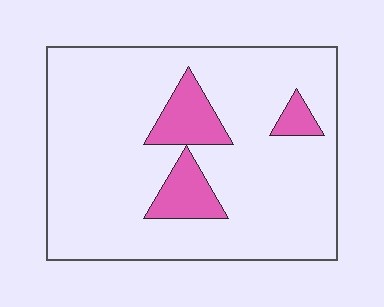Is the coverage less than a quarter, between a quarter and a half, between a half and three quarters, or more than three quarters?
Less than a quarter.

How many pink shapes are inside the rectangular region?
3.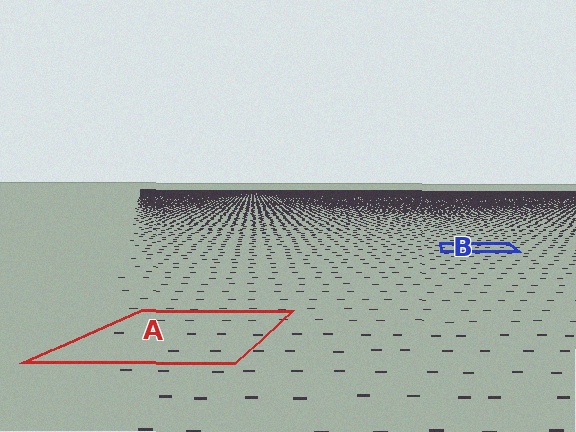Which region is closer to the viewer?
Region A is closer. The texture elements there are larger and more spread out.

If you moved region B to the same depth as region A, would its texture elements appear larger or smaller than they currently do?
They would appear larger. At a closer depth, the same texture elements are projected at a bigger on-screen size.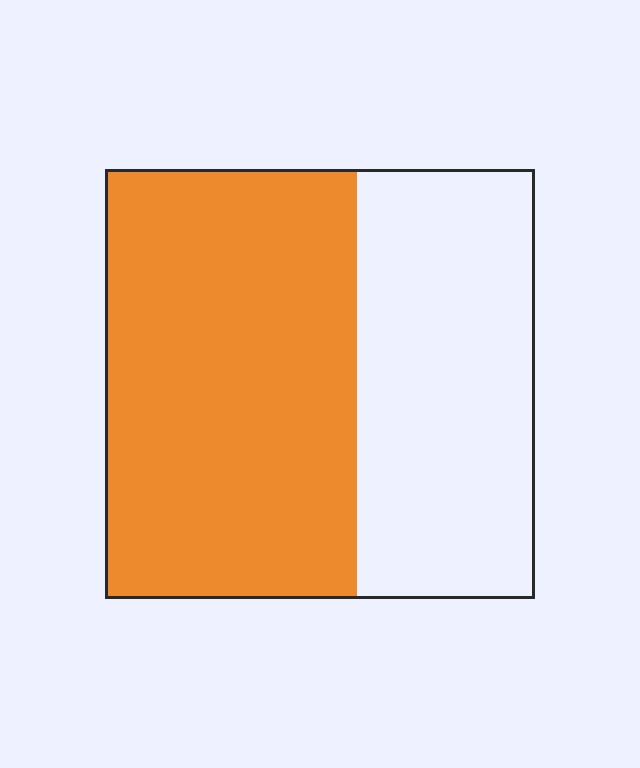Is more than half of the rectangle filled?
Yes.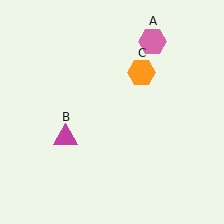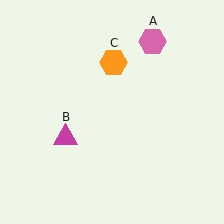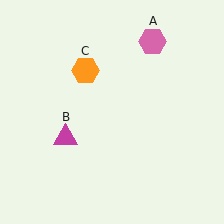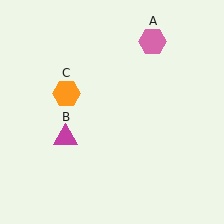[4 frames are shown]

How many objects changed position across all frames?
1 object changed position: orange hexagon (object C).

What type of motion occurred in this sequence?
The orange hexagon (object C) rotated counterclockwise around the center of the scene.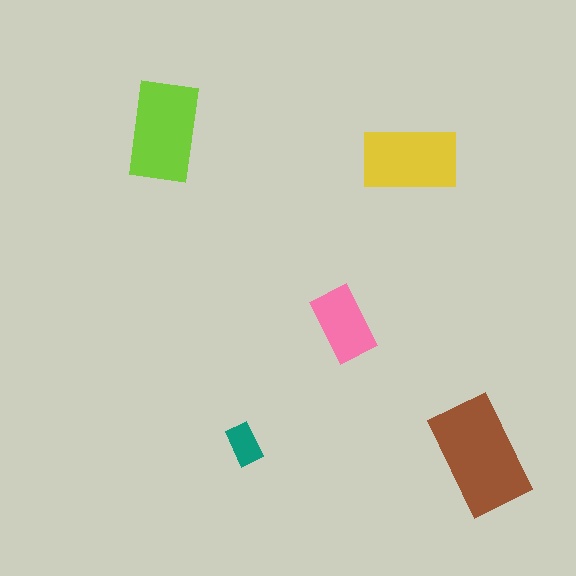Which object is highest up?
The lime rectangle is topmost.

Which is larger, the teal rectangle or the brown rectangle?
The brown one.